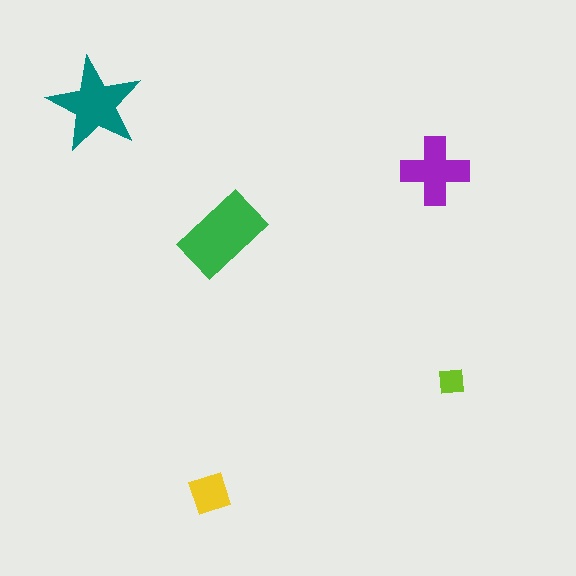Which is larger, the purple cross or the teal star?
The teal star.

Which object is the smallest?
The lime square.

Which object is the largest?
The green rectangle.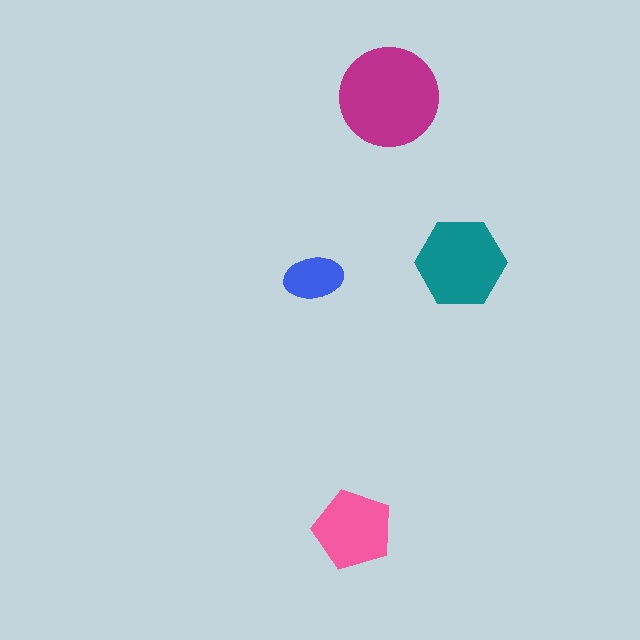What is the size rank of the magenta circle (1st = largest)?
1st.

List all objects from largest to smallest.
The magenta circle, the teal hexagon, the pink pentagon, the blue ellipse.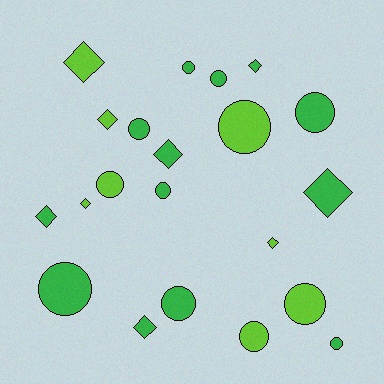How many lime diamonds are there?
There are 4 lime diamonds.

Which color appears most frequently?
Green, with 13 objects.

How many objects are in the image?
There are 21 objects.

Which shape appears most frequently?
Circle, with 12 objects.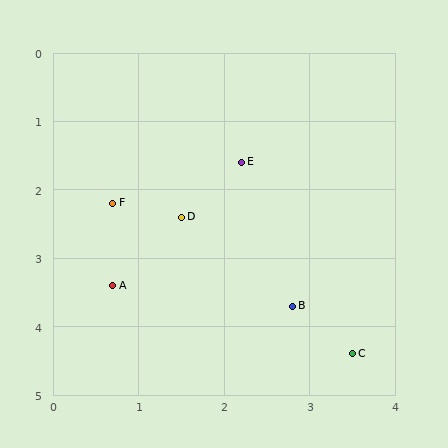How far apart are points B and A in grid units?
Points B and A are about 2.1 grid units apart.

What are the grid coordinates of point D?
Point D is at approximately (1.5, 2.4).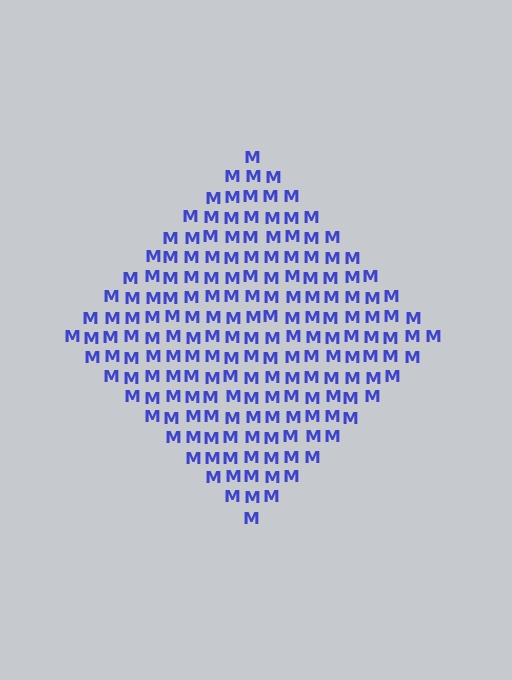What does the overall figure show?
The overall figure shows a diamond.